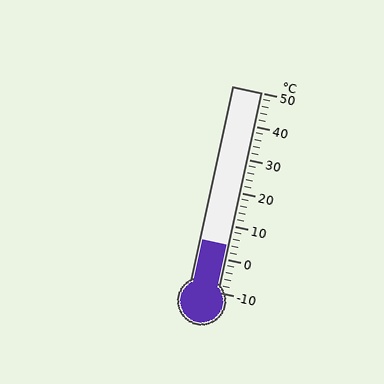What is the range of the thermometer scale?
The thermometer scale ranges from -10°C to 50°C.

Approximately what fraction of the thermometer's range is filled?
The thermometer is filled to approximately 25% of its range.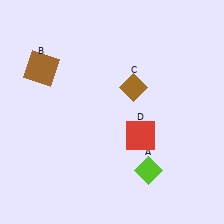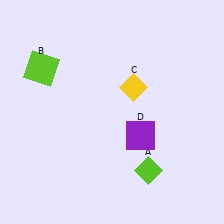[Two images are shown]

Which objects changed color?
B changed from brown to lime. C changed from brown to yellow. D changed from red to purple.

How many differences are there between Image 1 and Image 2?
There are 3 differences between the two images.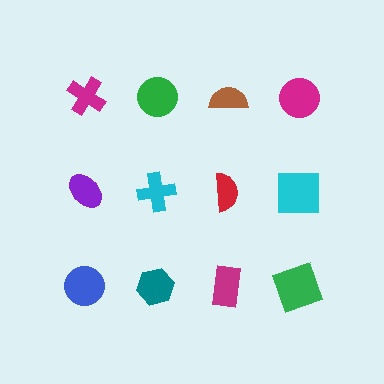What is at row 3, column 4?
A green square.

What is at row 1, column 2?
A green circle.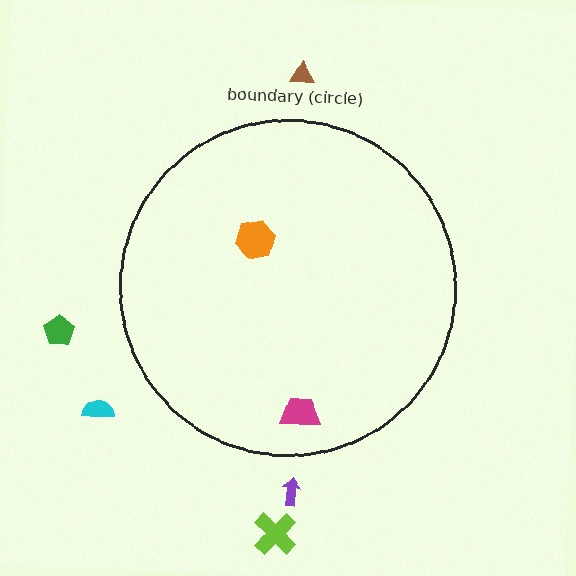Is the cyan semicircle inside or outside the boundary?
Outside.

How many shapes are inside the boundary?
2 inside, 5 outside.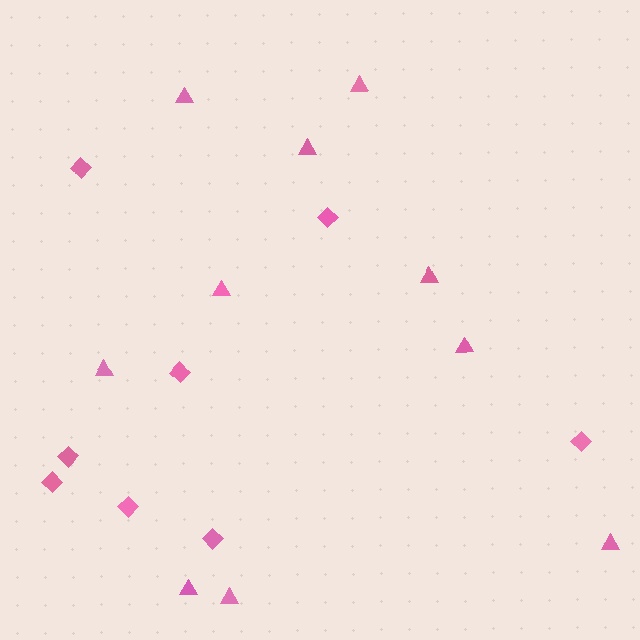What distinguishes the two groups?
There are 2 groups: one group of diamonds (8) and one group of triangles (10).